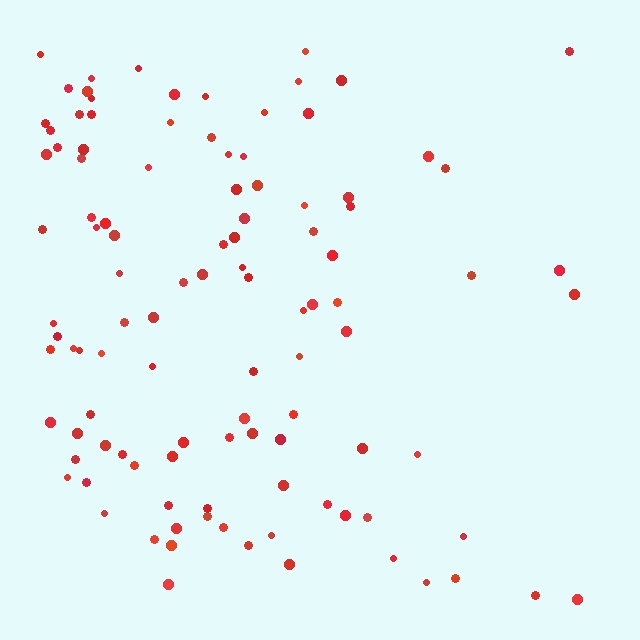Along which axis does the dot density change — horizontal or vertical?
Horizontal.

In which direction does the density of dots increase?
From right to left, with the left side densest.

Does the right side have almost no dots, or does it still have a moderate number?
Still a moderate number, just noticeably fewer than the left.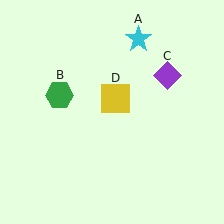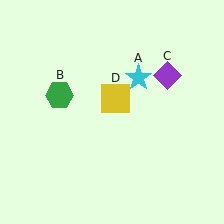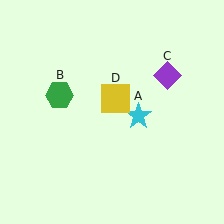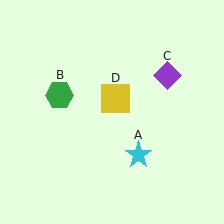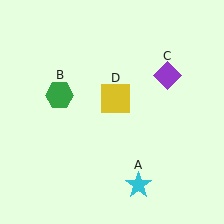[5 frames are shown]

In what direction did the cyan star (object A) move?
The cyan star (object A) moved down.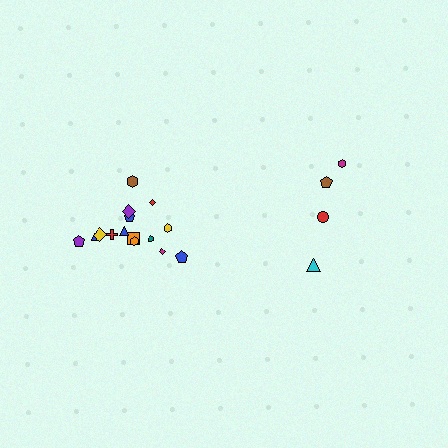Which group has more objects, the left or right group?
The left group.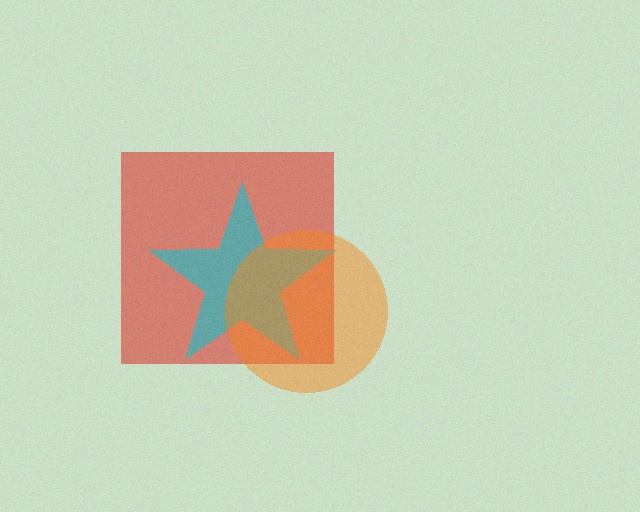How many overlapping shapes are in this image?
There are 3 overlapping shapes in the image.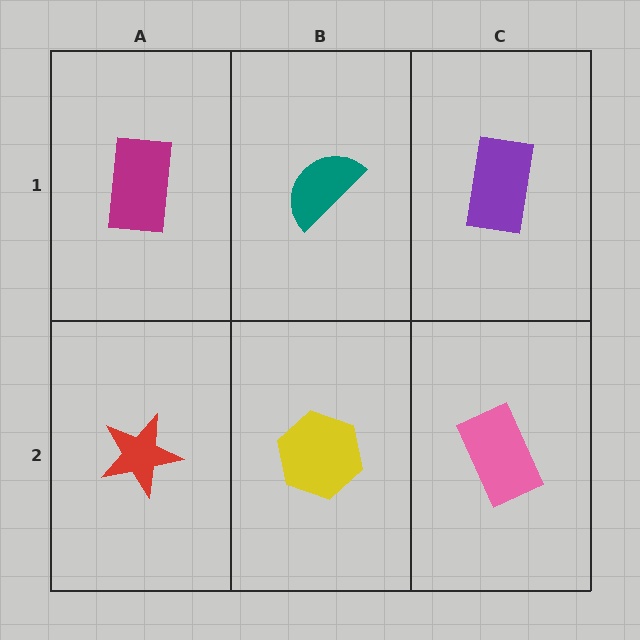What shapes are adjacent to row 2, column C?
A purple rectangle (row 1, column C), a yellow hexagon (row 2, column B).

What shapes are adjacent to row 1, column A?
A red star (row 2, column A), a teal semicircle (row 1, column B).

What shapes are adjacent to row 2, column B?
A teal semicircle (row 1, column B), a red star (row 2, column A), a pink rectangle (row 2, column C).